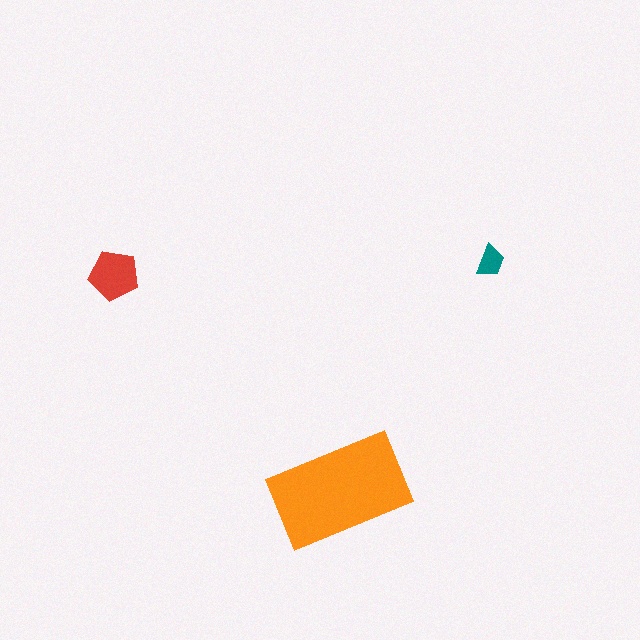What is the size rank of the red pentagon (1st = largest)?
2nd.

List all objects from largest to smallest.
The orange rectangle, the red pentagon, the teal trapezoid.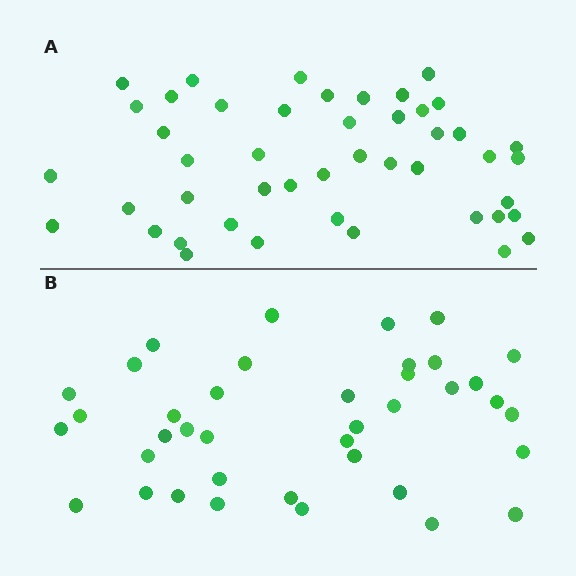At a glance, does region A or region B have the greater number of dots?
Region A (the top region) has more dots.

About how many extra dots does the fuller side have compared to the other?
Region A has roughly 8 or so more dots than region B.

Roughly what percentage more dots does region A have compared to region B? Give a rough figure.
About 20% more.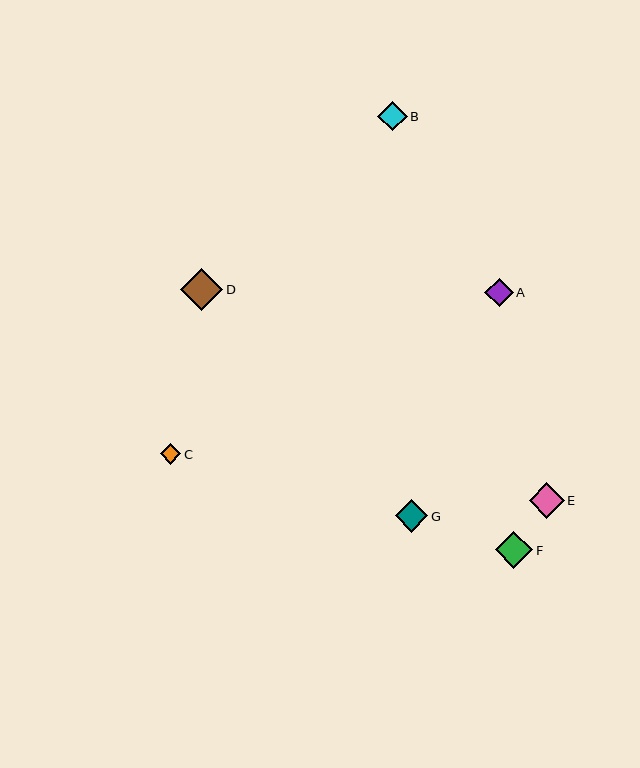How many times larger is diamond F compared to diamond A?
Diamond F is approximately 1.3 times the size of diamond A.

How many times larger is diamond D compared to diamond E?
Diamond D is approximately 1.2 times the size of diamond E.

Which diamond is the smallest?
Diamond C is the smallest with a size of approximately 21 pixels.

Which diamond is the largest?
Diamond D is the largest with a size of approximately 42 pixels.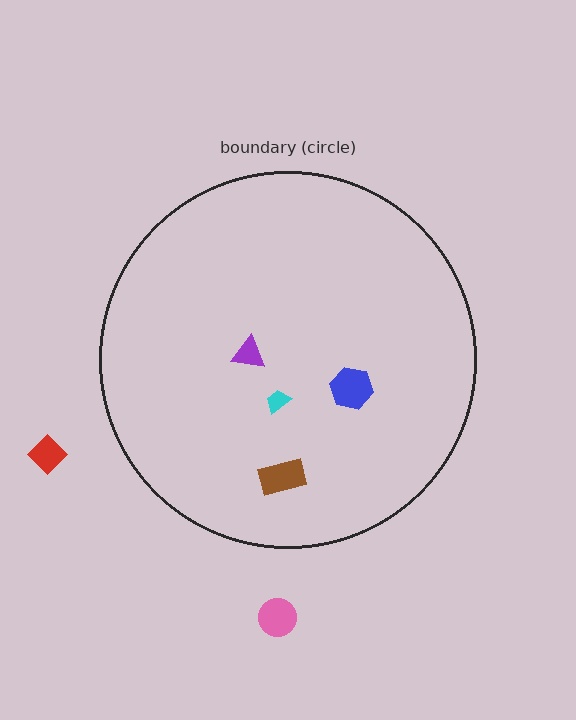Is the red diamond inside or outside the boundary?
Outside.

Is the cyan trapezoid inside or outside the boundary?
Inside.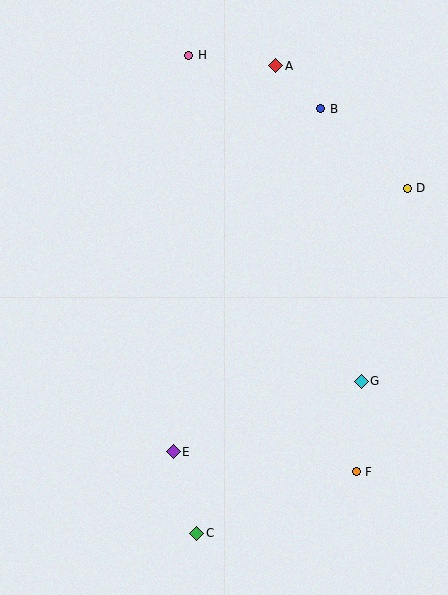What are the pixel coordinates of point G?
Point G is at (361, 381).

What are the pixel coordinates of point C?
Point C is at (197, 534).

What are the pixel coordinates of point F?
Point F is at (356, 472).